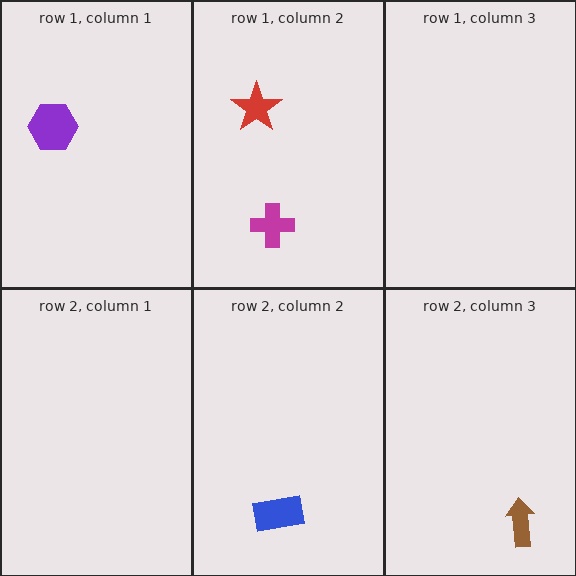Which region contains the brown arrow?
The row 2, column 3 region.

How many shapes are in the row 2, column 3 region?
1.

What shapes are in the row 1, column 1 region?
The purple hexagon.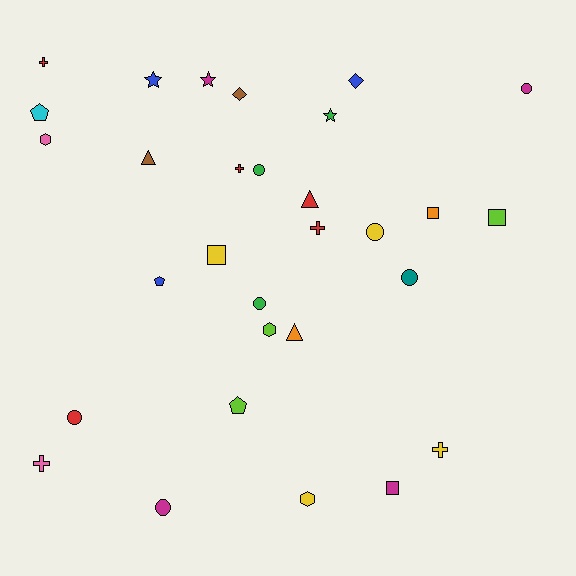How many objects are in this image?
There are 30 objects.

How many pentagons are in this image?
There are 3 pentagons.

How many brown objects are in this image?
There are 2 brown objects.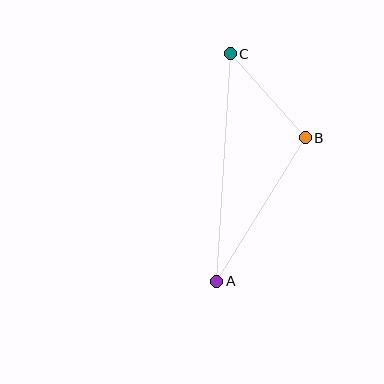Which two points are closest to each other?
Points B and C are closest to each other.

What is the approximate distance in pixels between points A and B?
The distance between A and B is approximately 169 pixels.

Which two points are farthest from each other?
Points A and C are farthest from each other.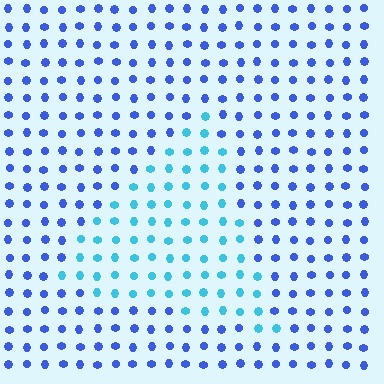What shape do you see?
I see a triangle.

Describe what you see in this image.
The image is filled with small blue elements in a uniform arrangement. A triangle-shaped region is visible where the elements are tinted to a slightly different hue, forming a subtle color boundary.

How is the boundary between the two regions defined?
The boundary is defined purely by a slight shift in hue (about 38 degrees). Spacing, size, and orientation are identical on both sides.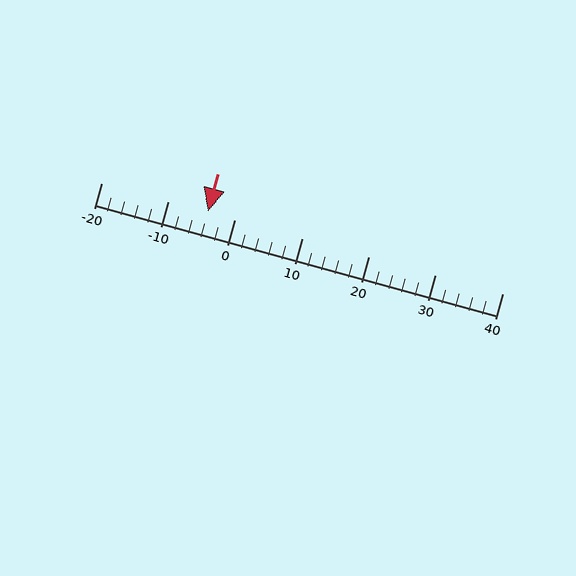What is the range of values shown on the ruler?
The ruler shows values from -20 to 40.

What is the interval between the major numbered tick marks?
The major tick marks are spaced 10 units apart.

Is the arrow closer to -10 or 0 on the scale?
The arrow is closer to 0.